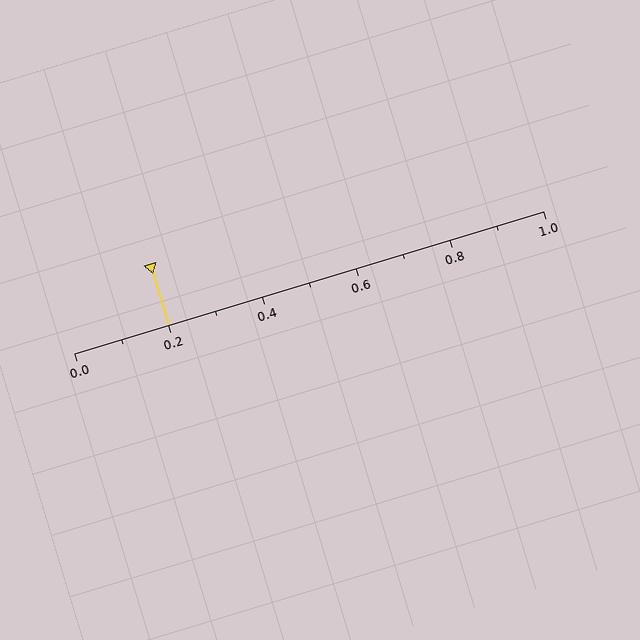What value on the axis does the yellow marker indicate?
The marker indicates approximately 0.2.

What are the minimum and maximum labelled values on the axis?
The axis runs from 0.0 to 1.0.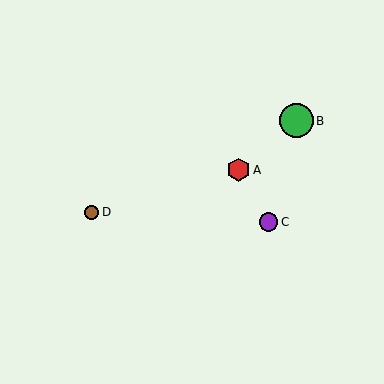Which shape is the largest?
The green circle (labeled B) is the largest.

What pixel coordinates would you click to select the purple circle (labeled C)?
Click at (269, 222) to select the purple circle C.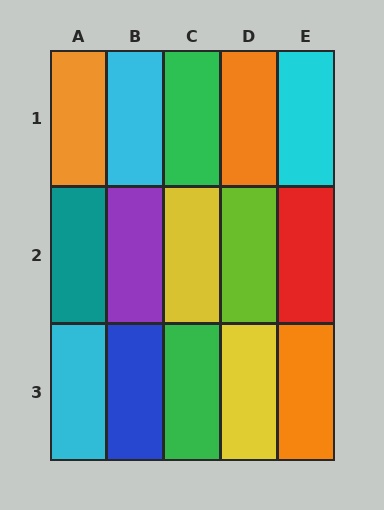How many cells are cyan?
3 cells are cyan.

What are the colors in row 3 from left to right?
Cyan, blue, green, yellow, orange.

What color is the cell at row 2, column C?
Yellow.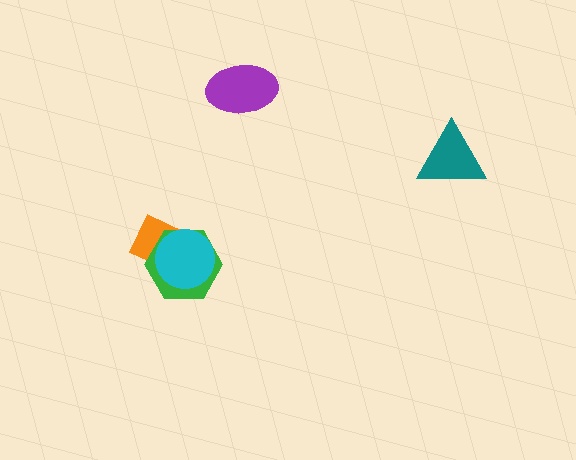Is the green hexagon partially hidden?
Yes, it is partially covered by another shape.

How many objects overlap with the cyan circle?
2 objects overlap with the cyan circle.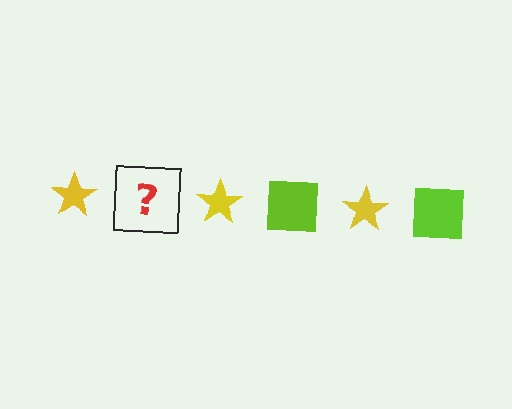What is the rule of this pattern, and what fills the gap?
The rule is that the pattern alternates between yellow star and lime square. The gap should be filled with a lime square.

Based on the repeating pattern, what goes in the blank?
The blank should be a lime square.